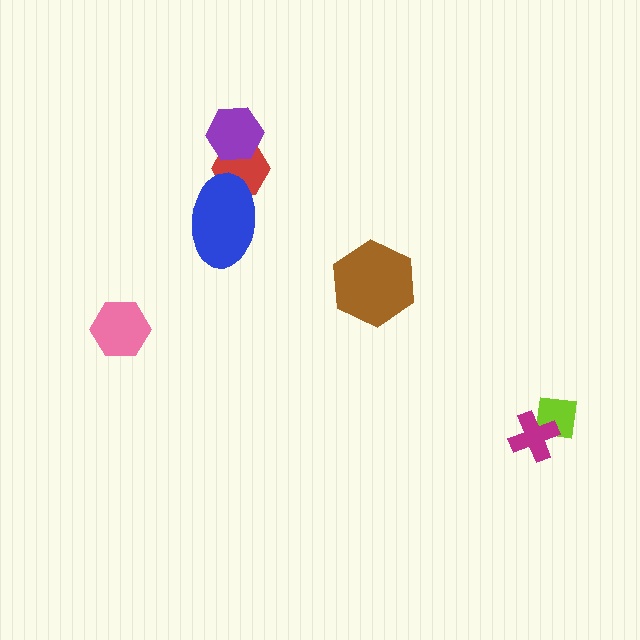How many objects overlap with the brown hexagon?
0 objects overlap with the brown hexagon.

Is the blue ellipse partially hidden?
No, no other shape covers it.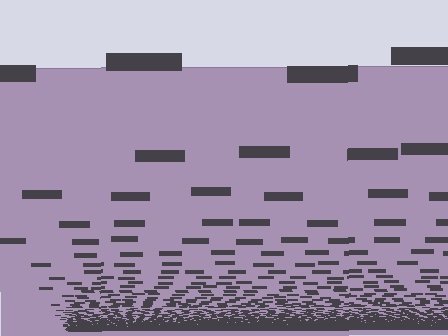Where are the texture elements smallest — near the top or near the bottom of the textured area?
Near the bottom.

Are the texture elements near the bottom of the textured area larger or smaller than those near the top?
Smaller. The gradient is inverted — elements near the bottom are smaller and denser.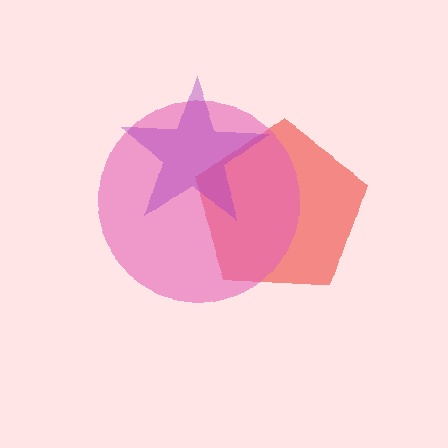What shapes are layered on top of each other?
The layered shapes are: a red pentagon, a pink circle, a purple star.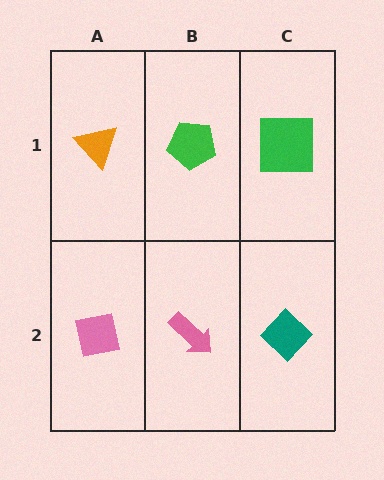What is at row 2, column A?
A pink square.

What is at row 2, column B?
A pink arrow.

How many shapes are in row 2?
3 shapes.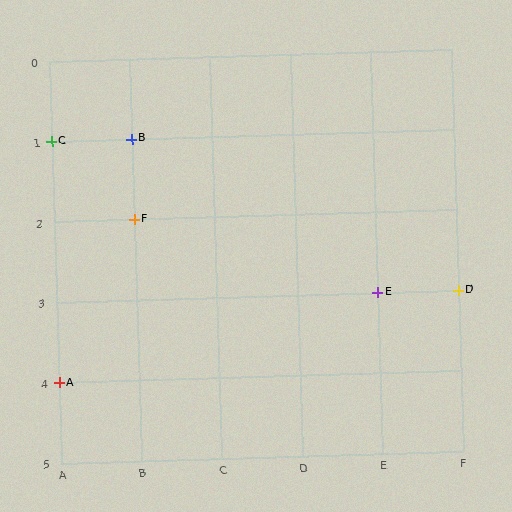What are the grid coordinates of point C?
Point C is at grid coordinates (A, 1).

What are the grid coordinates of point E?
Point E is at grid coordinates (E, 3).